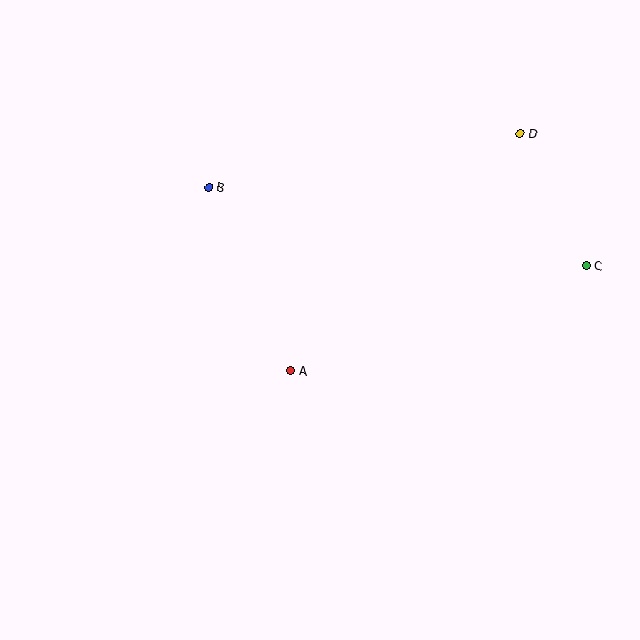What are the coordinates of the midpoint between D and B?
The midpoint between D and B is at (364, 161).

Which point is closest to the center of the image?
Point A at (291, 371) is closest to the center.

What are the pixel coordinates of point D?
Point D is at (520, 134).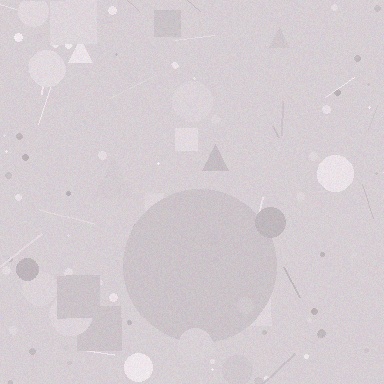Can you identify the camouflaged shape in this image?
The camouflaged shape is a circle.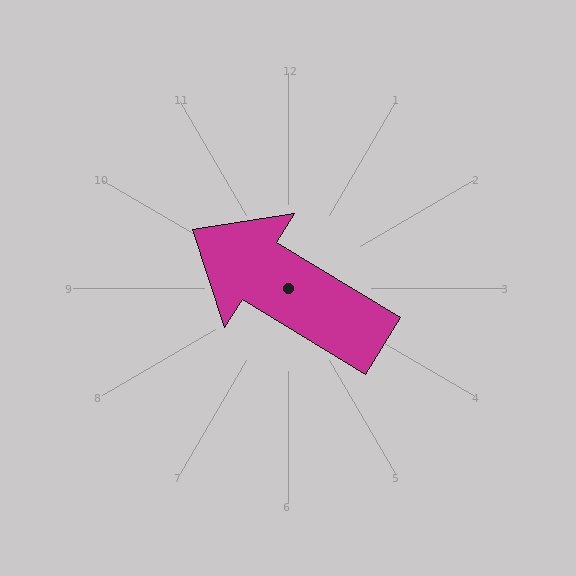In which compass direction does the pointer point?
Northwest.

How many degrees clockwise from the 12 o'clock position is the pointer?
Approximately 301 degrees.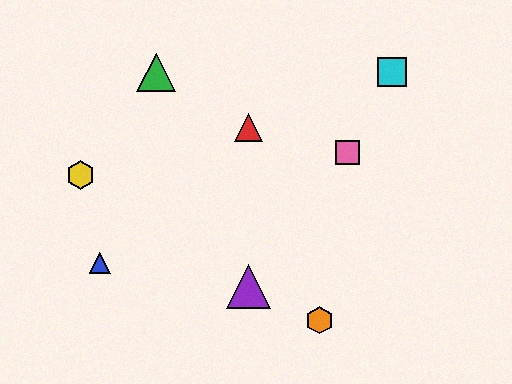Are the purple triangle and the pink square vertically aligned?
No, the purple triangle is at x≈248 and the pink square is at x≈348.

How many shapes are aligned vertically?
2 shapes (the red triangle, the purple triangle) are aligned vertically.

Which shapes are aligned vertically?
The red triangle, the purple triangle are aligned vertically.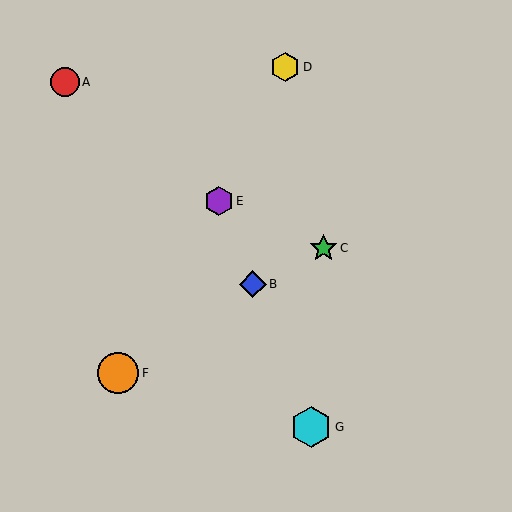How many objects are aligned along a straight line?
3 objects (B, E, G) are aligned along a straight line.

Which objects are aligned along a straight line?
Objects B, E, G are aligned along a straight line.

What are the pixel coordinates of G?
Object G is at (311, 427).